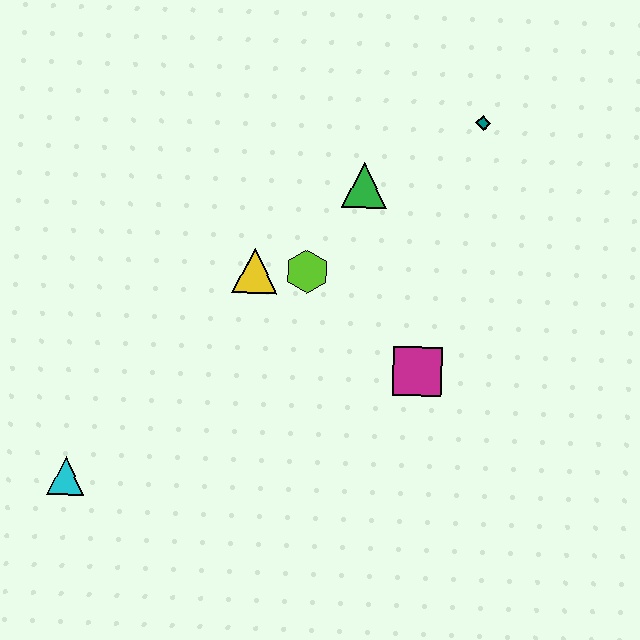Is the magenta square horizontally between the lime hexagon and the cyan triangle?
No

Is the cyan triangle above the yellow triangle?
No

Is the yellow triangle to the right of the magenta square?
No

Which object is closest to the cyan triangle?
The yellow triangle is closest to the cyan triangle.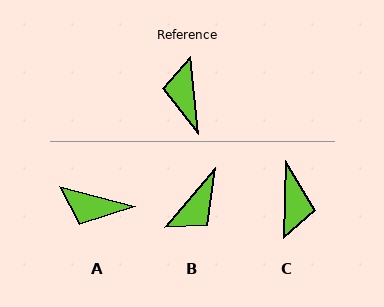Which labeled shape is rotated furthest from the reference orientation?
C, about 172 degrees away.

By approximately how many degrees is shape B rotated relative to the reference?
Approximately 134 degrees counter-clockwise.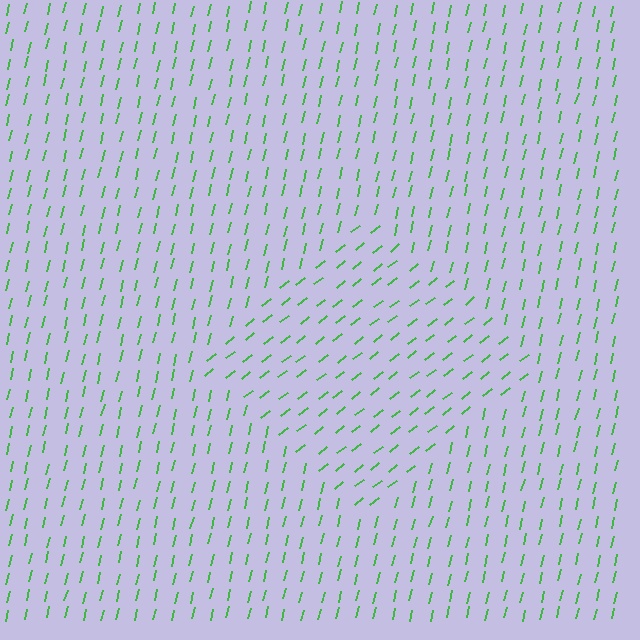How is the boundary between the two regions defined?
The boundary is defined purely by a change in line orientation (approximately 38 degrees difference). All lines are the same color and thickness.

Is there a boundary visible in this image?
Yes, there is a texture boundary formed by a change in line orientation.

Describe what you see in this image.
The image is filled with small green line segments. A diamond region in the image has lines oriented differently from the surrounding lines, creating a visible texture boundary.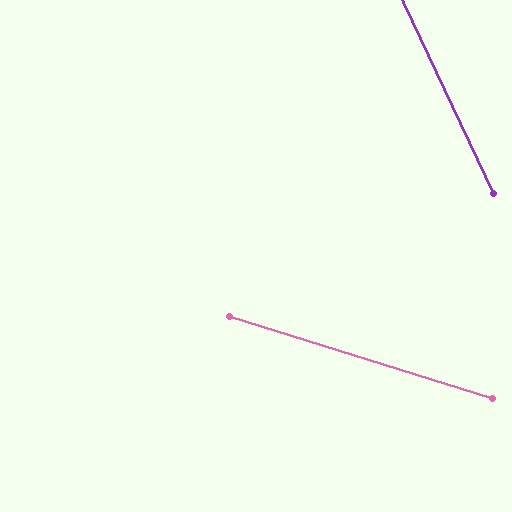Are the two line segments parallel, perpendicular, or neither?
Neither parallel nor perpendicular — they differ by about 48°.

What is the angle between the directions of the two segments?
Approximately 48 degrees.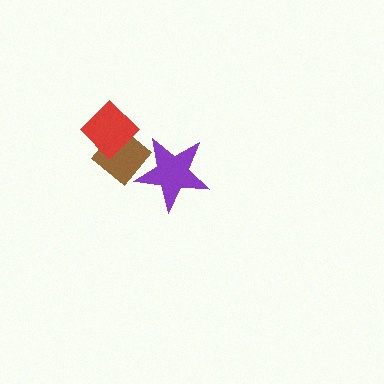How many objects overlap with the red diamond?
1 object overlaps with the red diamond.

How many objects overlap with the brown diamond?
2 objects overlap with the brown diamond.